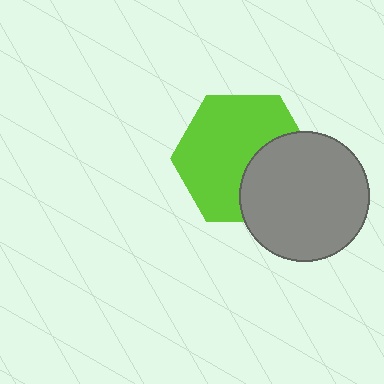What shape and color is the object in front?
The object in front is a gray circle.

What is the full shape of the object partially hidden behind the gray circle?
The partially hidden object is a lime hexagon.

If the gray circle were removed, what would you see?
You would see the complete lime hexagon.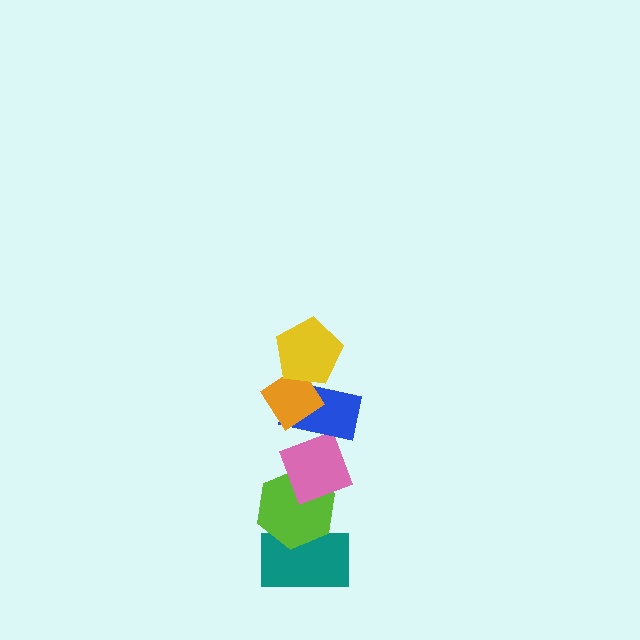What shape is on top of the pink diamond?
The blue rectangle is on top of the pink diamond.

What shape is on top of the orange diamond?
The yellow pentagon is on top of the orange diamond.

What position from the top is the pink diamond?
The pink diamond is 4th from the top.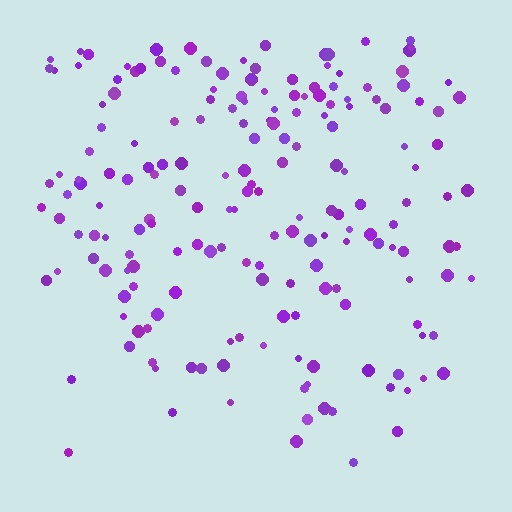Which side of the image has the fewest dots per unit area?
The bottom.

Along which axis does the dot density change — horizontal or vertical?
Vertical.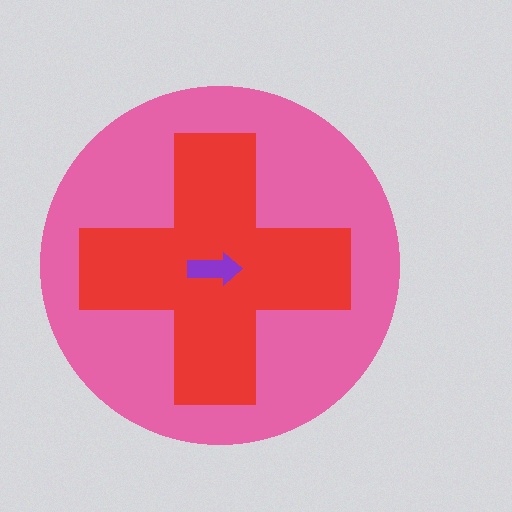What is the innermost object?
The purple arrow.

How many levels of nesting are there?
3.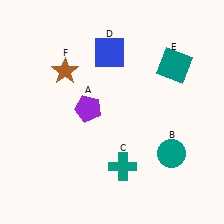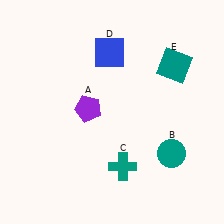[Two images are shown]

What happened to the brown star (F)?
The brown star (F) was removed in Image 2. It was in the top-left area of Image 1.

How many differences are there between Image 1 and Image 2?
There is 1 difference between the two images.